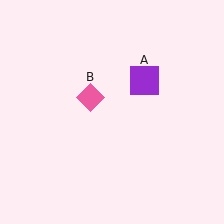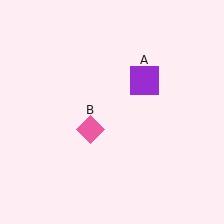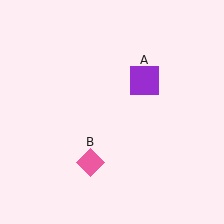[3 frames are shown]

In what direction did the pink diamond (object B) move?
The pink diamond (object B) moved down.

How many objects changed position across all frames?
1 object changed position: pink diamond (object B).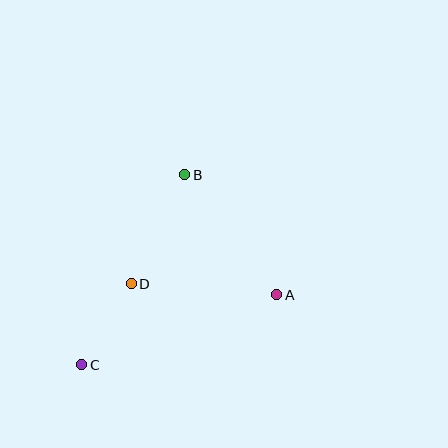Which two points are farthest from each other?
Points B and C are farthest from each other.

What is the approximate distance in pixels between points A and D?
The distance between A and D is approximately 146 pixels.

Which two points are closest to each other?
Points C and D are closest to each other.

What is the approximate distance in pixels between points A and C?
The distance between A and C is approximately 207 pixels.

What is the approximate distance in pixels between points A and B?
The distance between A and B is approximately 151 pixels.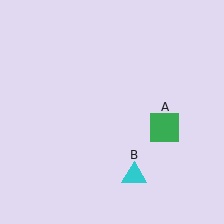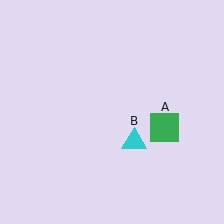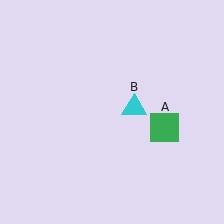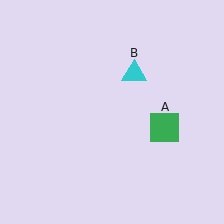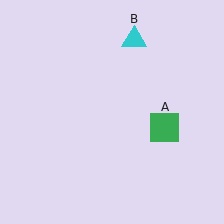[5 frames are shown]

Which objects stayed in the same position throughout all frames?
Green square (object A) remained stationary.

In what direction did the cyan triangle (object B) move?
The cyan triangle (object B) moved up.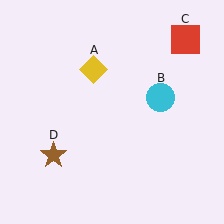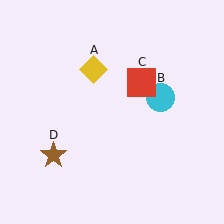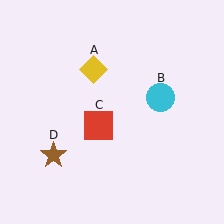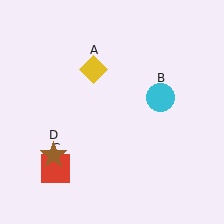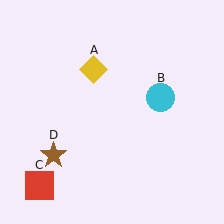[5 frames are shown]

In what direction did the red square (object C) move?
The red square (object C) moved down and to the left.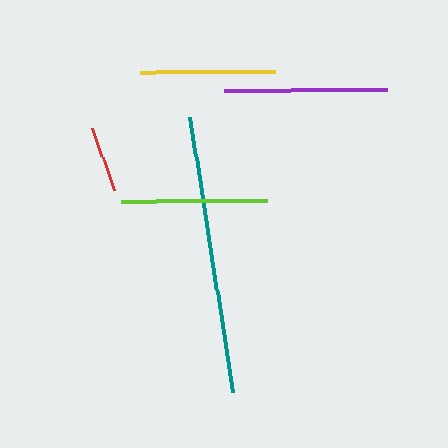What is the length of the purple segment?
The purple segment is approximately 163 pixels long.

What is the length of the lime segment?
The lime segment is approximately 146 pixels long.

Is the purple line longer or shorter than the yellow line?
The purple line is longer than the yellow line.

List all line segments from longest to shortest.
From longest to shortest: teal, purple, lime, yellow, red.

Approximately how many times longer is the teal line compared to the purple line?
The teal line is approximately 1.7 times the length of the purple line.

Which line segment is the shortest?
The red line is the shortest at approximately 65 pixels.